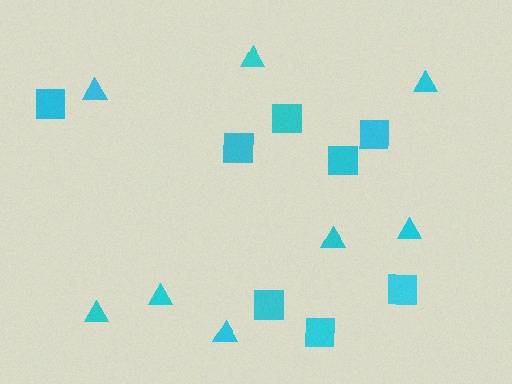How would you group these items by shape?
There are 2 groups: one group of triangles (8) and one group of squares (8).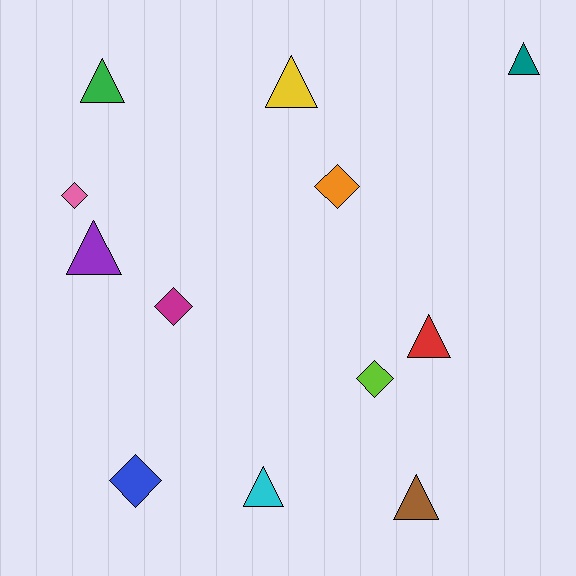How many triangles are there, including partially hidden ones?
There are 7 triangles.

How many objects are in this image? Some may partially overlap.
There are 12 objects.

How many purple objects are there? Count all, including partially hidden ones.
There is 1 purple object.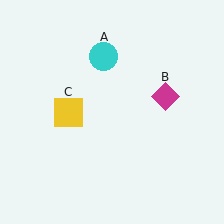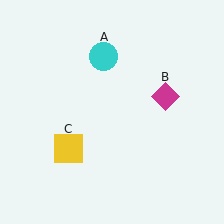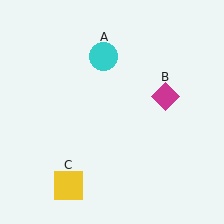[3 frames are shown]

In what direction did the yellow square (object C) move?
The yellow square (object C) moved down.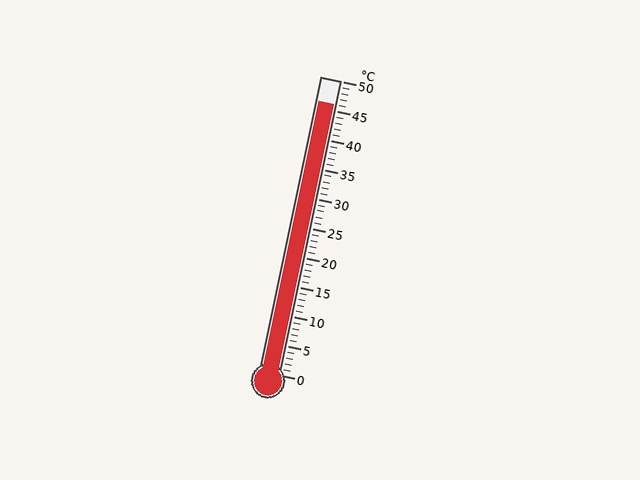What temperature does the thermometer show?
The thermometer shows approximately 46°C.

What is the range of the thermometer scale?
The thermometer scale ranges from 0°C to 50°C.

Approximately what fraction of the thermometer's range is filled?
The thermometer is filled to approximately 90% of its range.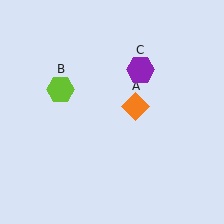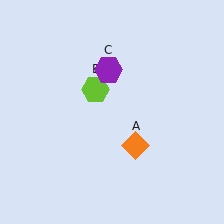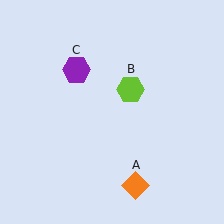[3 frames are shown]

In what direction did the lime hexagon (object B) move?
The lime hexagon (object B) moved right.